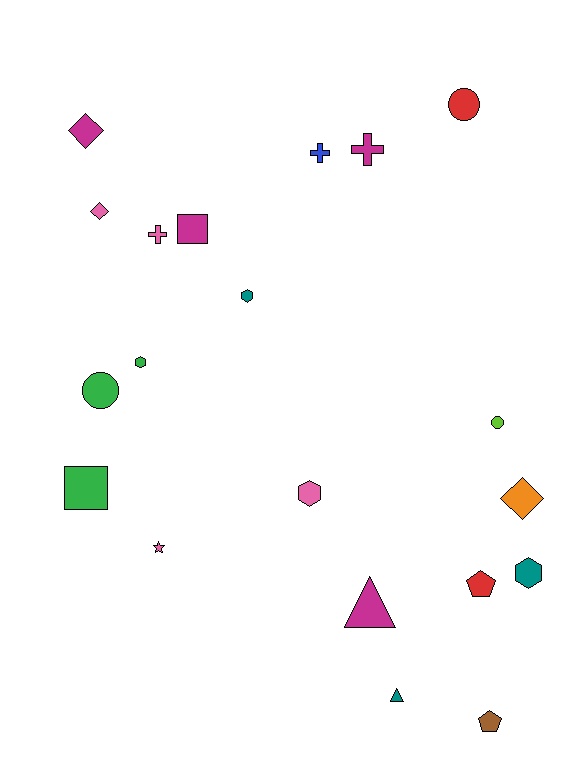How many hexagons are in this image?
There are 4 hexagons.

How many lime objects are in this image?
There is 1 lime object.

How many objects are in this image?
There are 20 objects.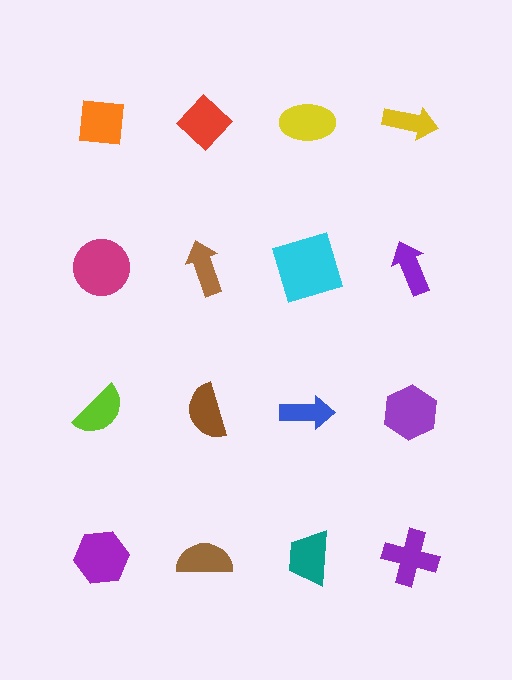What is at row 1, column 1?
An orange square.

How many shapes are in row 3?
4 shapes.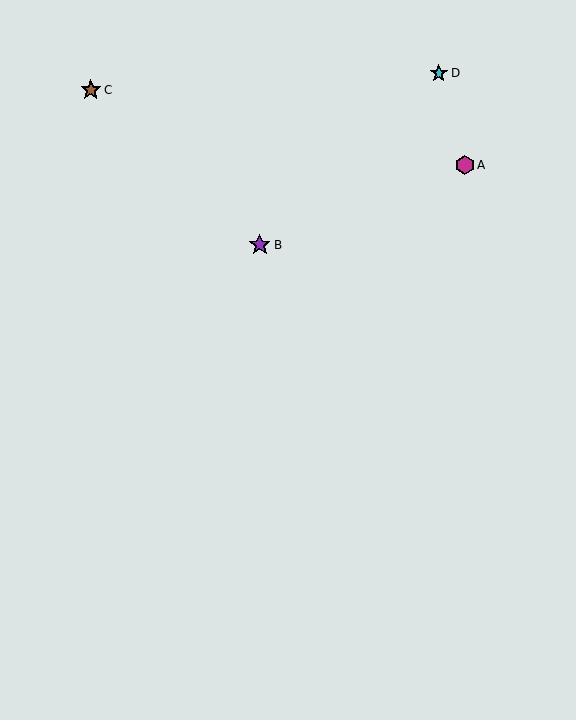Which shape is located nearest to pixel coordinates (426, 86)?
The cyan star (labeled D) at (439, 73) is nearest to that location.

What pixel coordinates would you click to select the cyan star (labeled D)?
Click at (439, 73) to select the cyan star D.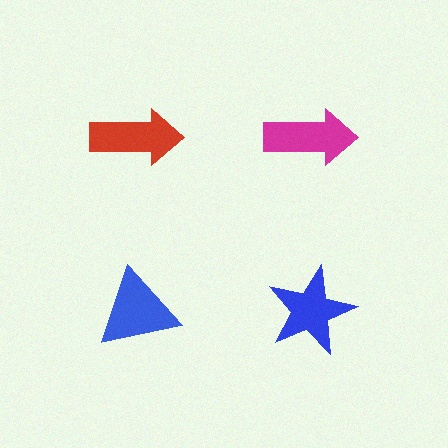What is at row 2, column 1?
A blue triangle.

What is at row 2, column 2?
A blue star.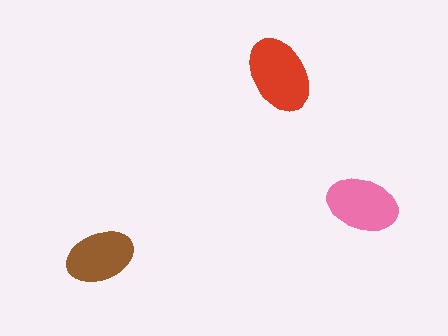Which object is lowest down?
The brown ellipse is bottommost.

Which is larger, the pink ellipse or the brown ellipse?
The pink one.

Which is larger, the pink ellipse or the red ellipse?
The red one.